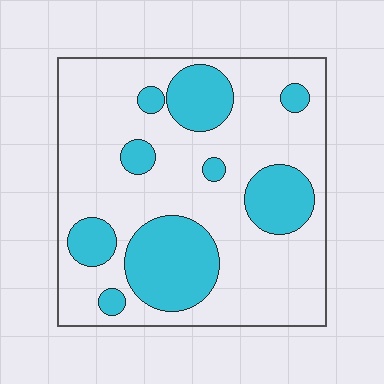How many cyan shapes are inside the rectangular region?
9.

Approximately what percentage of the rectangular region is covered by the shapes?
Approximately 30%.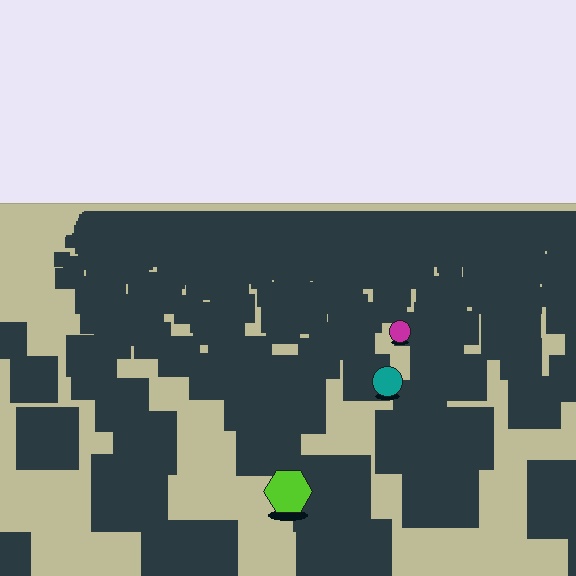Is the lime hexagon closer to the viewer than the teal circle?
Yes. The lime hexagon is closer — you can tell from the texture gradient: the ground texture is coarser near it.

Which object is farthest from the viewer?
The magenta circle is farthest from the viewer. It appears smaller and the ground texture around it is denser.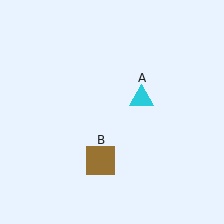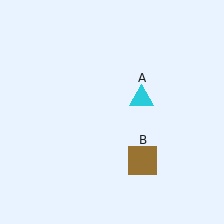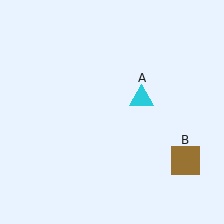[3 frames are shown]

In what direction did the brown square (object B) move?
The brown square (object B) moved right.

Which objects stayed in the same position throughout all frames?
Cyan triangle (object A) remained stationary.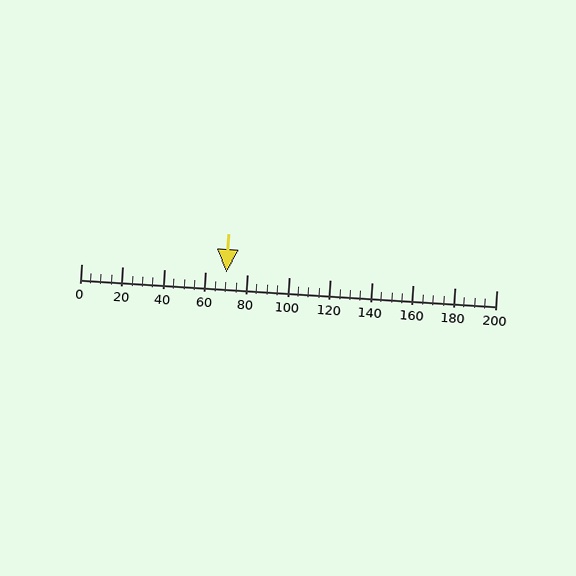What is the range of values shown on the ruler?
The ruler shows values from 0 to 200.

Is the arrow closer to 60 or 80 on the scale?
The arrow is closer to 80.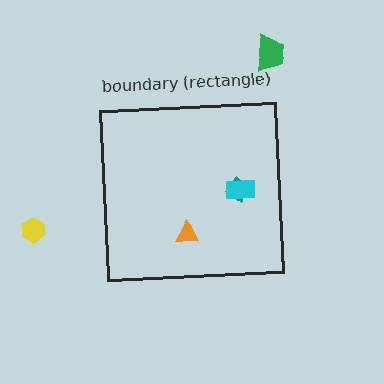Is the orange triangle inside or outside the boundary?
Inside.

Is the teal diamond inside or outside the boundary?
Inside.